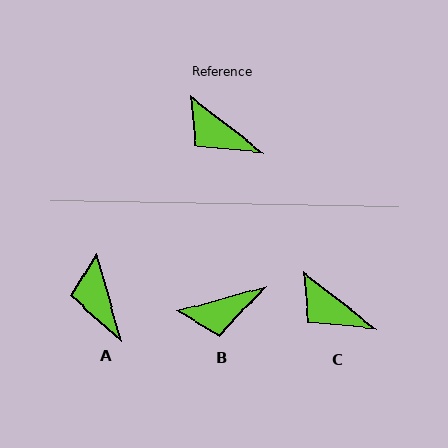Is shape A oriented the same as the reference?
No, it is off by about 36 degrees.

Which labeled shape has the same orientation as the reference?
C.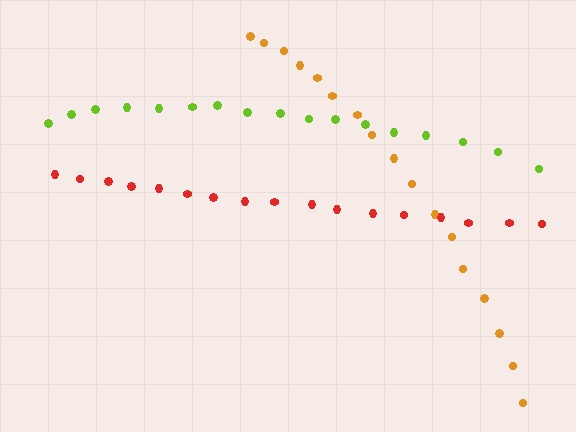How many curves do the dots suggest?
There are 3 distinct paths.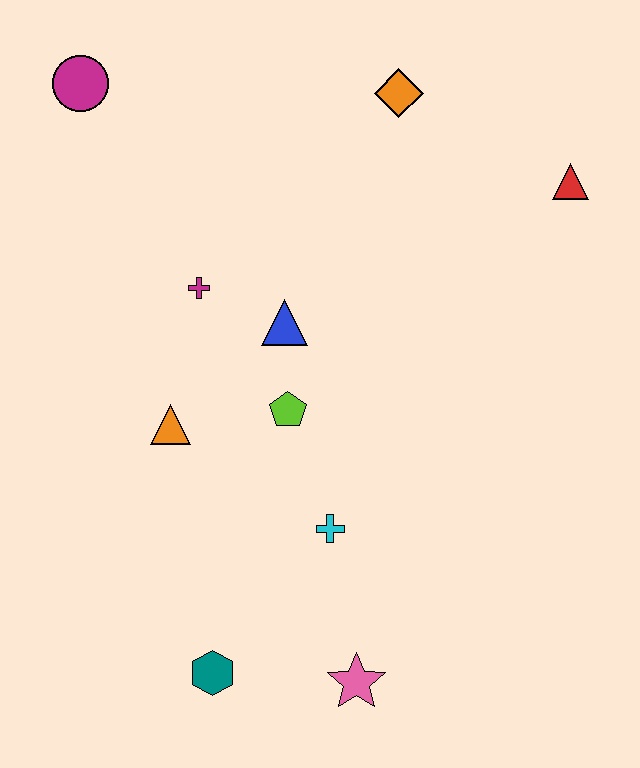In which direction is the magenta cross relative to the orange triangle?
The magenta cross is above the orange triangle.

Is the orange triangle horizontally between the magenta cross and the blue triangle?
No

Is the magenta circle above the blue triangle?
Yes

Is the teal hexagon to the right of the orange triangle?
Yes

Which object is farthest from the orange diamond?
The teal hexagon is farthest from the orange diamond.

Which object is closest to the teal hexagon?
The pink star is closest to the teal hexagon.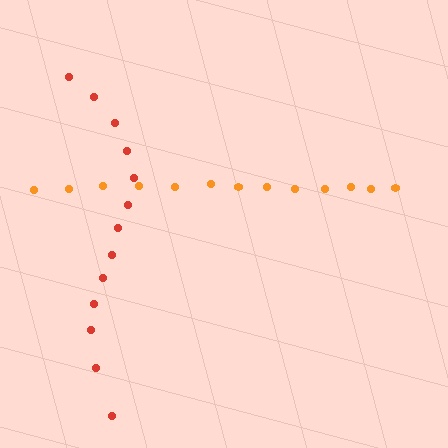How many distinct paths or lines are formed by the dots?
There are 2 distinct paths.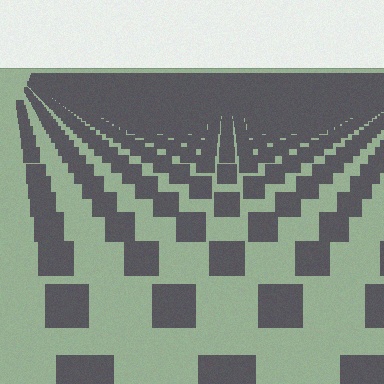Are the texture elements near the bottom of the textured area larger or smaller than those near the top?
Larger. Near the bottom, elements are closer to the viewer and appear at a bigger on-screen size.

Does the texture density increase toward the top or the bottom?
Density increases toward the top.